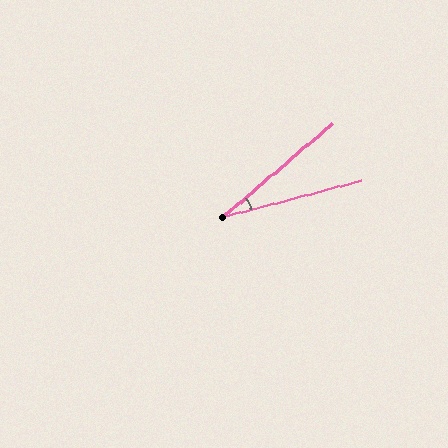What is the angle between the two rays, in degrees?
Approximately 26 degrees.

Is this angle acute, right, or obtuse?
It is acute.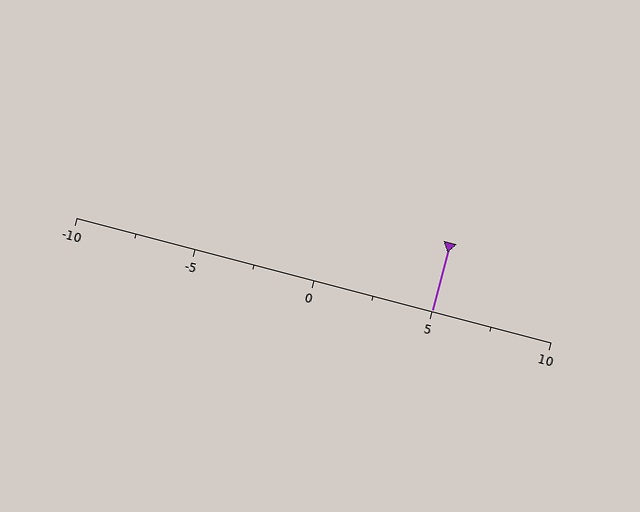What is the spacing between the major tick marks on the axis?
The major ticks are spaced 5 apart.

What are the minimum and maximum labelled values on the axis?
The axis runs from -10 to 10.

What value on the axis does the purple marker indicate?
The marker indicates approximately 5.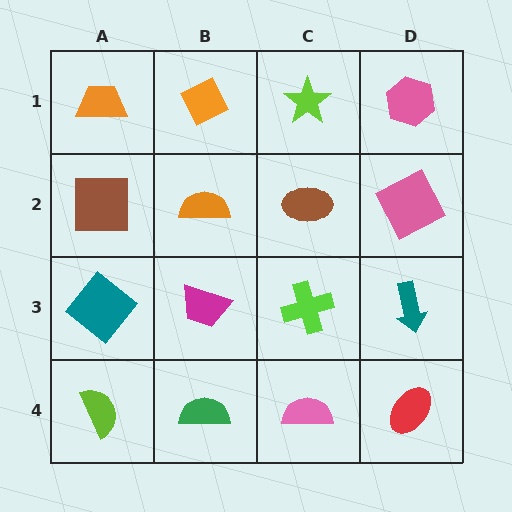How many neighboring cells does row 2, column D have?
3.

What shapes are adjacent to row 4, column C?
A lime cross (row 3, column C), a green semicircle (row 4, column B), a red ellipse (row 4, column D).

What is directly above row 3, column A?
A brown square.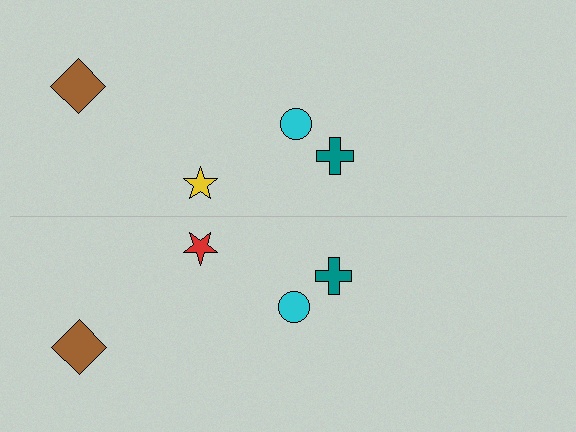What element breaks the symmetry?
The red star on the bottom side breaks the symmetry — its mirror counterpart is yellow.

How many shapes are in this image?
There are 8 shapes in this image.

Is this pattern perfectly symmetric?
No, the pattern is not perfectly symmetric. The red star on the bottom side breaks the symmetry — its mirror counterpart is yellow.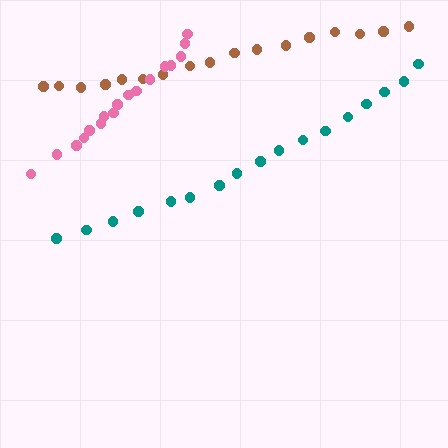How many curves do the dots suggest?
There are 3 distinct paths.